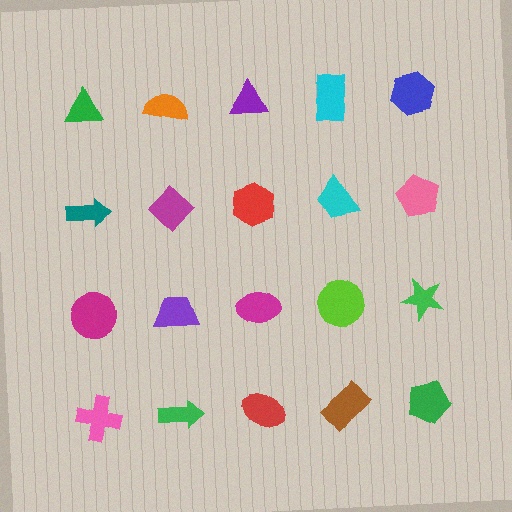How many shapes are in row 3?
5 shapes.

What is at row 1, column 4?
A cyan rectangle.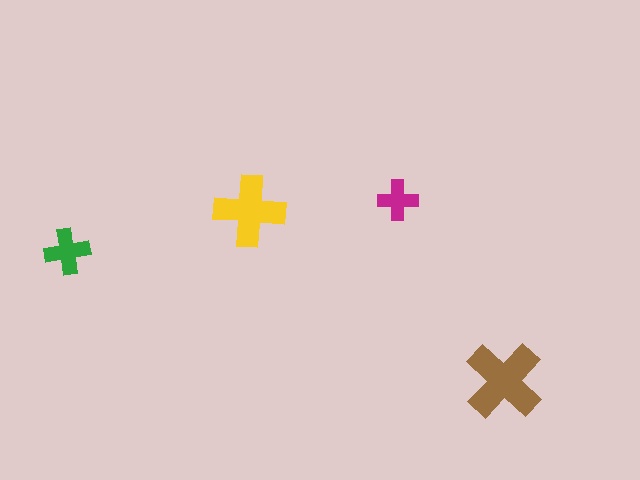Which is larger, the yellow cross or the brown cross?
The brown one.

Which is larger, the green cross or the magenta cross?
The green one.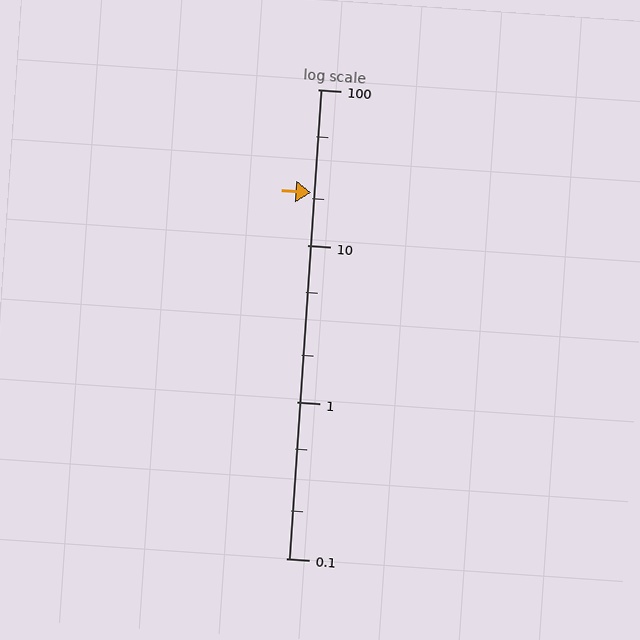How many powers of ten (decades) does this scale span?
The scale spans 3 decades, from 0.1 to 100.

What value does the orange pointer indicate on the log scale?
The pointer indicates approximately 22.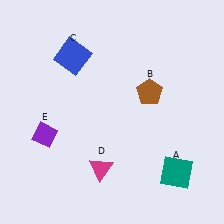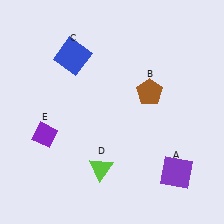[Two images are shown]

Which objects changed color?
A changed from teal to purple. D changed from magenta to lime.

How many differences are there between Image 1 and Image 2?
There are 2 differences between the two images.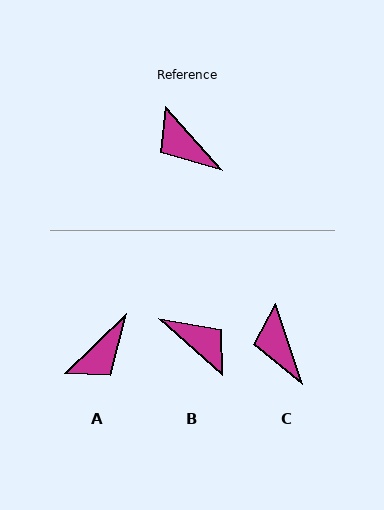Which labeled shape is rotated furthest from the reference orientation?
B, about 173 degrees away.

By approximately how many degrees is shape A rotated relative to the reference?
Approximately 92 degrees counter-clockwise.